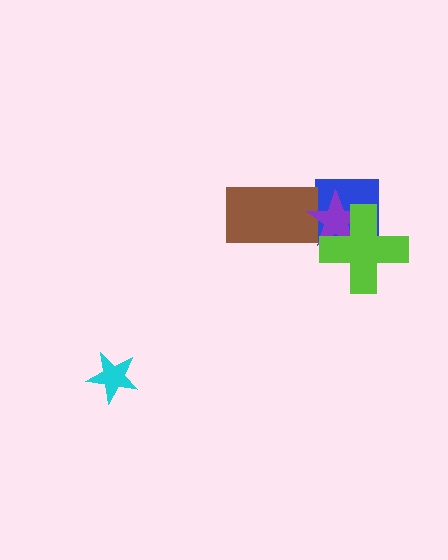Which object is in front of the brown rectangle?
The purple star is in front of the brown rectangle.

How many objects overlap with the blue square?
2 objects overlap with the blue square.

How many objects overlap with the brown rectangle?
1 object overlaps with the brown rectangle.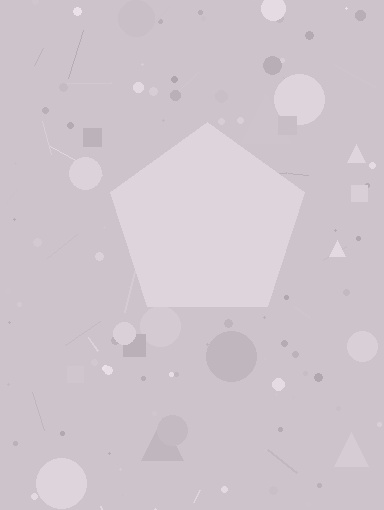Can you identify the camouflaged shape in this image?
The camouflaged shape is a pentagon.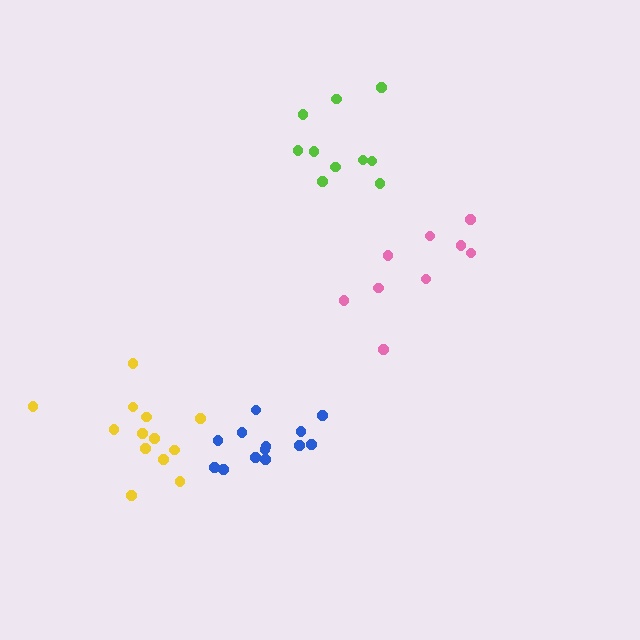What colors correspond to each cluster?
The clusters are colored: blue, yellow, lime, pink.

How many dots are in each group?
Group 1: 13 dots, Group 2: 13 dots, Group 3: 10 dots, Group 4: 9 dots (45 total).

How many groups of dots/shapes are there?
There are 4 groups.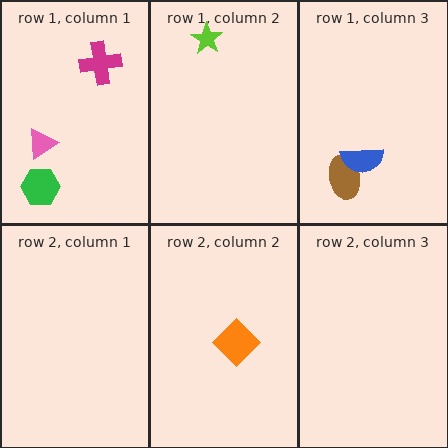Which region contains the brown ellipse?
The row 1, column 3 region.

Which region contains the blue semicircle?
The row 1, column 3 region.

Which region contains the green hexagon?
The row 1, column 1 region.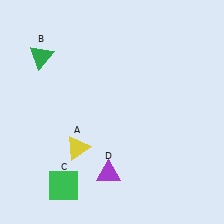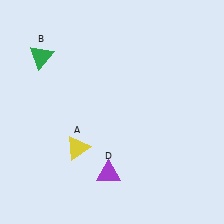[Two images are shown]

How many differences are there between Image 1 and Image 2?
There is 1 difference between the two images.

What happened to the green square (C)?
The green square (C) was removed in Image 2. It was in the bottom-left area of Image 1.